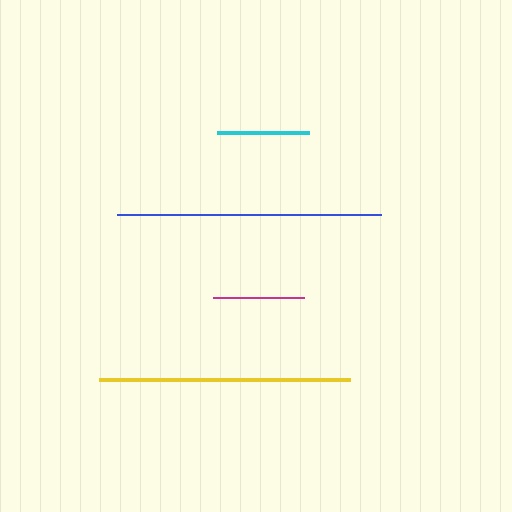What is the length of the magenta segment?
The magenta segment is approximately 91 pixels long.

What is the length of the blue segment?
The blue segment is approximately 264 pixels long.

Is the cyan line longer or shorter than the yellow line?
The yellow line is longer than the cyan line.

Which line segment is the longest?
The blue line is the longest at approximately 264 pixels.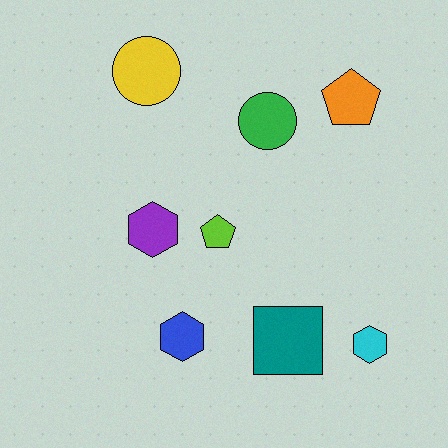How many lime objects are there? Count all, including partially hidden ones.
There is 1 lime object.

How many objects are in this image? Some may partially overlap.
There are 8 objects.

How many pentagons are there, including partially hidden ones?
There are 2 pentagons.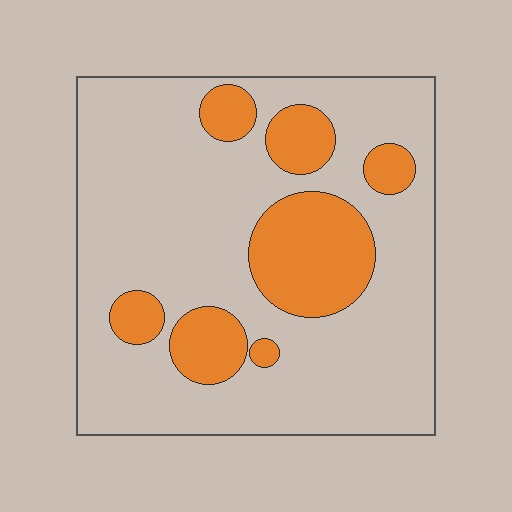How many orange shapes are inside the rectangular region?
7.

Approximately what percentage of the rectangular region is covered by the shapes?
Approximately 25%.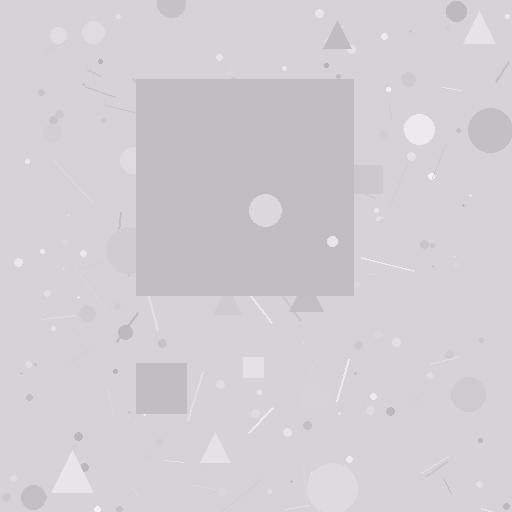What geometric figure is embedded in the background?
A square is embedded in the background.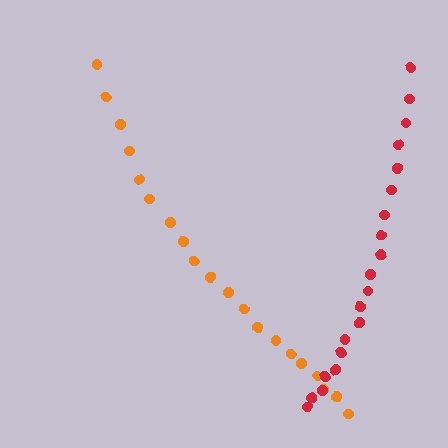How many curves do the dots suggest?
There are 2 distinct paths.